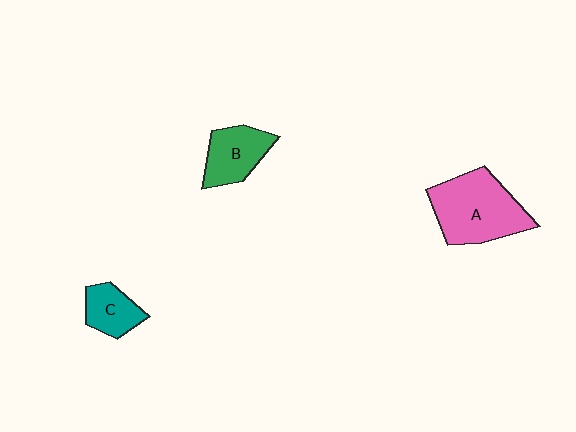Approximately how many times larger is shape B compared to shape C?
Approximately 1.3 times.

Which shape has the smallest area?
Shape C (teal).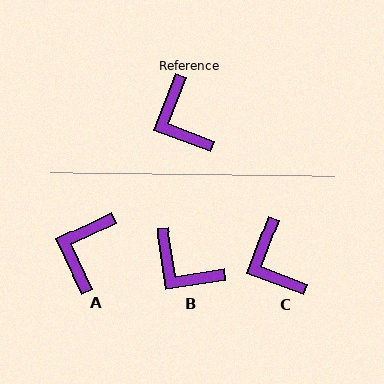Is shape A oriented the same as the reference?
No, it is off by about 44 degrees.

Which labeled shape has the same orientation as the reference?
C.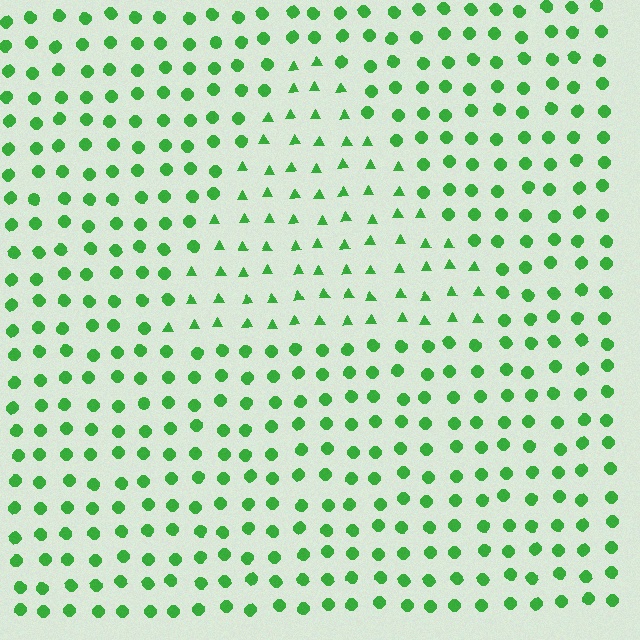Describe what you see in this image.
The image is filled with small green elements arranged in a uniform grid. A triangle-shaped region contains triangles, while the surrounding area contains circles. The boundary is defined purely by the change in element shape.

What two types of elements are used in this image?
The image uses triangles inside the triangle region and circles outside it.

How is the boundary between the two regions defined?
The boundary is defined by a change in element shape: triangles inside vs. circles outside. All elements share the same color and spacing.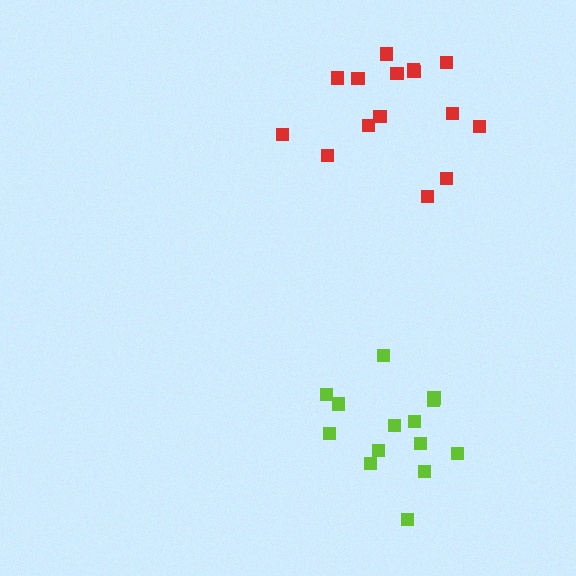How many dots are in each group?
Group 1: 14 dots, Group 2: 15 dots (29 total).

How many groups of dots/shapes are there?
There are 2 groups.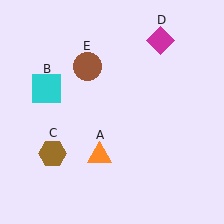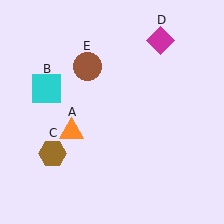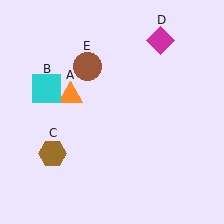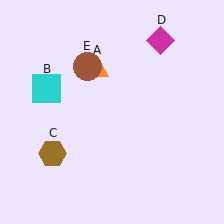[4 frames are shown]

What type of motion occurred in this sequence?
The orange triangle (object A) rotated clockwise around the center of the scene.